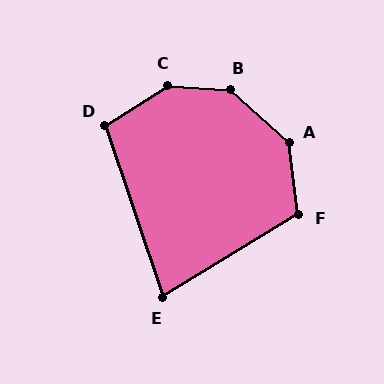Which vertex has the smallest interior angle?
E, at approximately 77 degrees.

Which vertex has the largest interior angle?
C, at approximately 143 degrees.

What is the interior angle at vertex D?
Approximately 104 degrees (obtuse).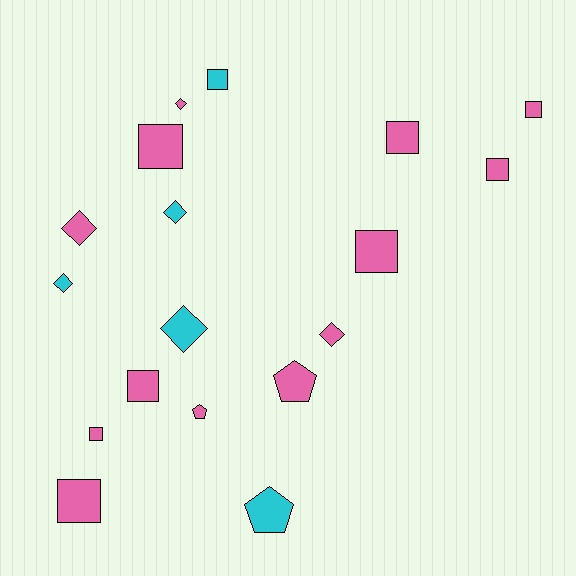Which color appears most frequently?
Pink, with 13 objects.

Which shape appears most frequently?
Square, with 9 objects.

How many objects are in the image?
There are 18 objects.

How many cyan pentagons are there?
There is 1 cyan pentagon.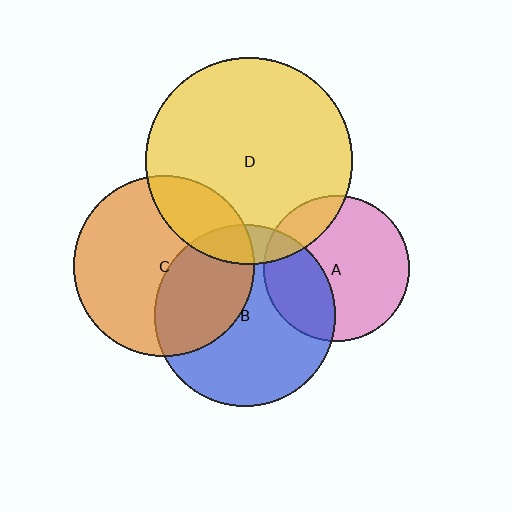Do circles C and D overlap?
Yes.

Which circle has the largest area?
Circle D (yellow).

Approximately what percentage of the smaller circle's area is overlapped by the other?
Approximately 20%.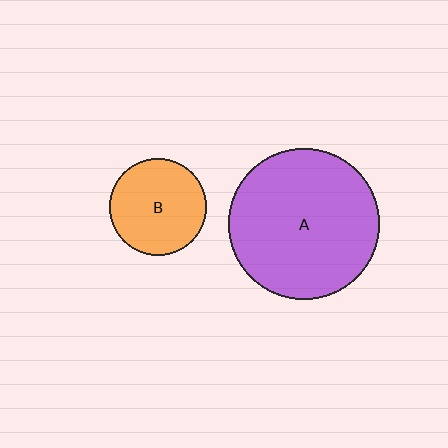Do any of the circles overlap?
No, none of the circles overlap.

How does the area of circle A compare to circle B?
Approximately 2.4 times.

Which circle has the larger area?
Circle A (purple).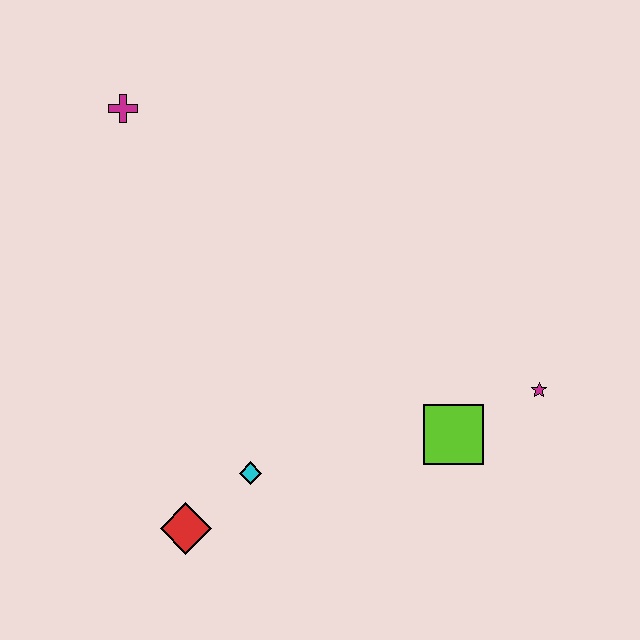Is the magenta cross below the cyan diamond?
No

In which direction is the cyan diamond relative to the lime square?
The cyan diamond is to the left of the lime square.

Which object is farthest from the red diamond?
The magenta cross is farthest from the red diamond.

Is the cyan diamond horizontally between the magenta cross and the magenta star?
Yes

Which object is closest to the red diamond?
The cyan diamond is closest to the red diamond.